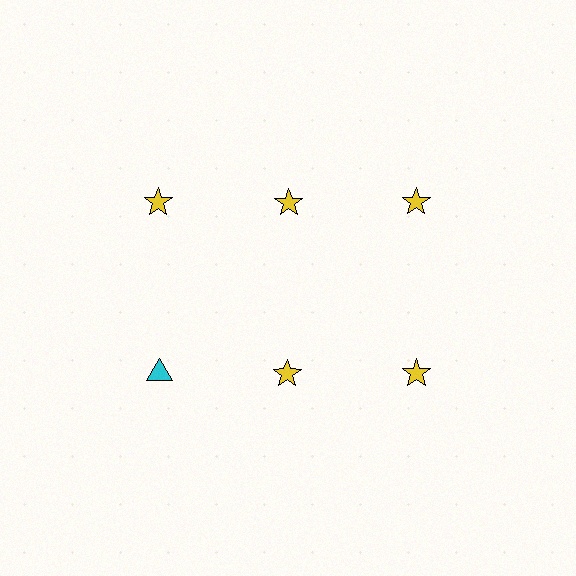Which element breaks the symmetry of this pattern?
The cyan triangle in the second row, leftmost column breaks the symmetry. All other shapes are yellow stars.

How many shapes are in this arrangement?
There are 6 shapes arranged in a grid pattern.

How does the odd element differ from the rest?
It differs in both color (cyan instead of yellow) and shape (triangle instead of star).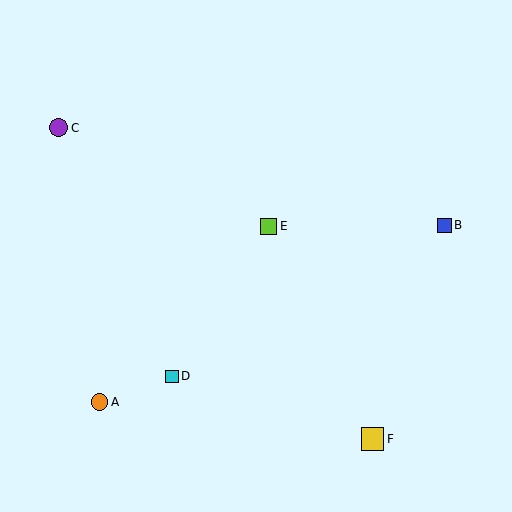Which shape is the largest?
The yellow square (labeled F) is the largest.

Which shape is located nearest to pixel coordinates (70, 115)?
The purple circle (labeled C) at (59, 128) is nearest to that location.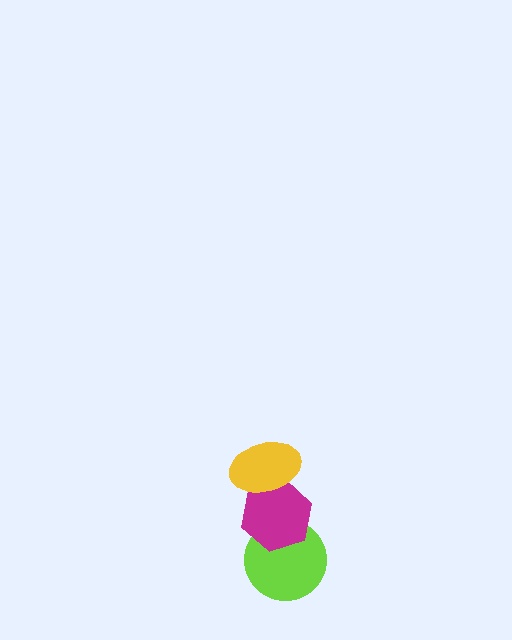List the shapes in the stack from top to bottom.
From top to bottom: the yellow ellipse, the magenta hexagon, the lime circle.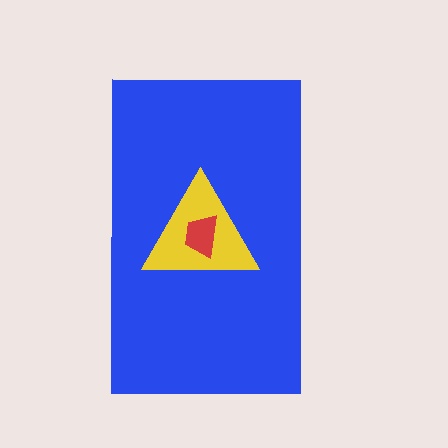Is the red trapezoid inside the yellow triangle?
Yes.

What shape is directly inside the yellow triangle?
The red trapezoid.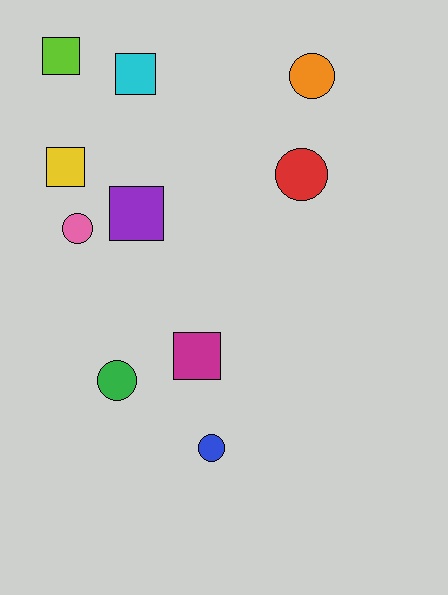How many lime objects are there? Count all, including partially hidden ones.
There is 1 lime object.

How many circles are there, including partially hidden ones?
There are 5 circles.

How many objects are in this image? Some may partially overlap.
There are 10 objects.